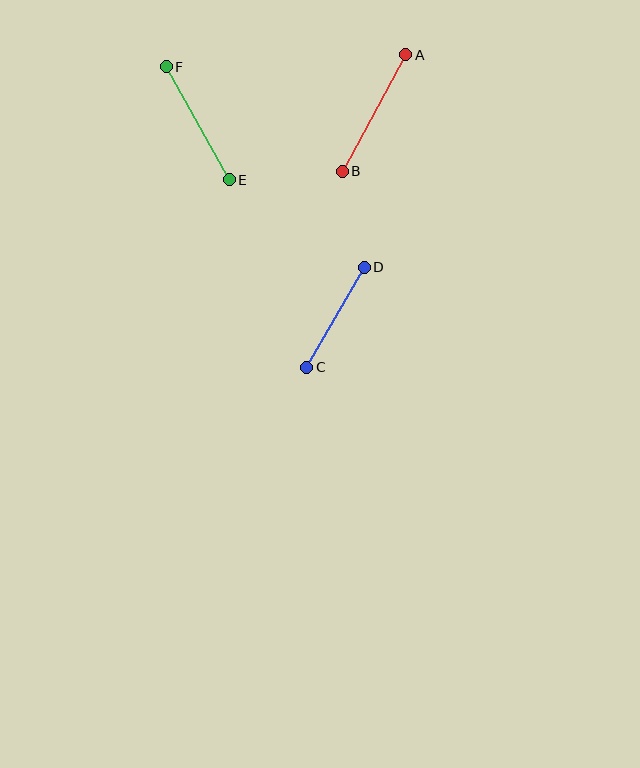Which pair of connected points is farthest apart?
Points A and B are farthest apart.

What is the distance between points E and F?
The distance is approximately 129 pixels.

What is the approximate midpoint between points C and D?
The midpoint is at approximately (336, 317) pixels.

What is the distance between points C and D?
The distance is approximately 116 pixels.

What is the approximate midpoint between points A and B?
The midpoint is at approximately (374, 113) pixels.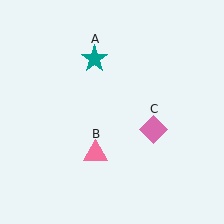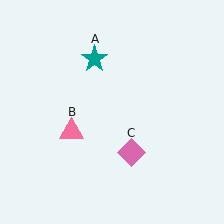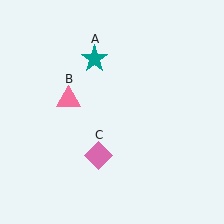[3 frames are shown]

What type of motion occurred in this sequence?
The pink triangle (object B), pink diamond (object C) rotated clockwise around the center of the scene.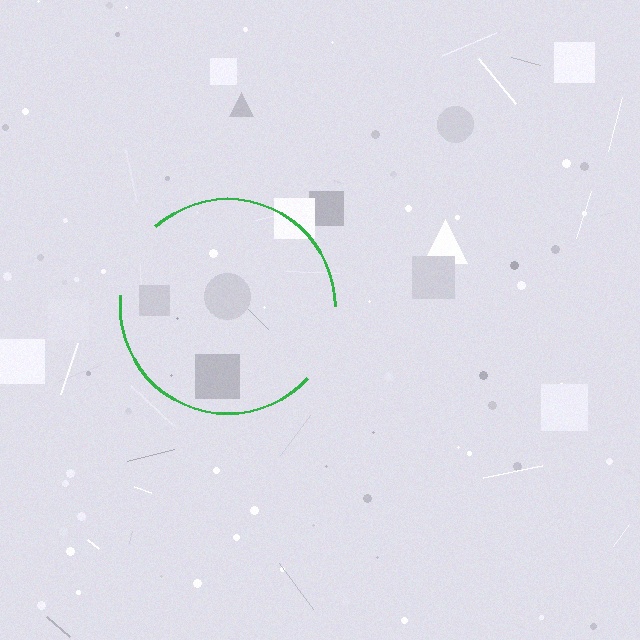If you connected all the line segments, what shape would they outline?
They would outline a circle.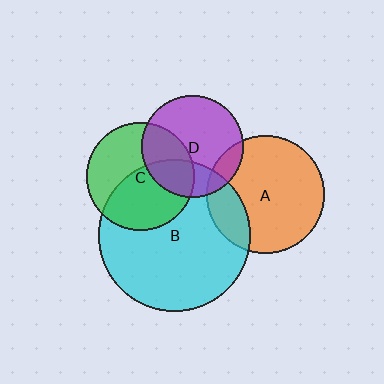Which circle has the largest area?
Circle B (cyan).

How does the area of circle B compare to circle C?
Approximately 2.0 times.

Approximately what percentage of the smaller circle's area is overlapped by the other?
Approximately 20%.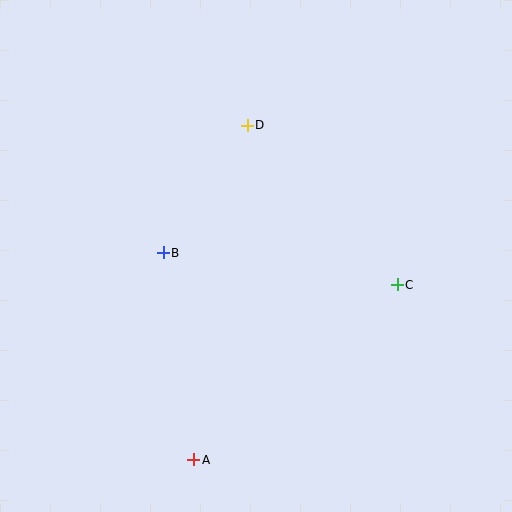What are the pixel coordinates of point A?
Point A is at (194, 460).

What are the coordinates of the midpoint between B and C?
The midpoint between B and C is at (280, 269).